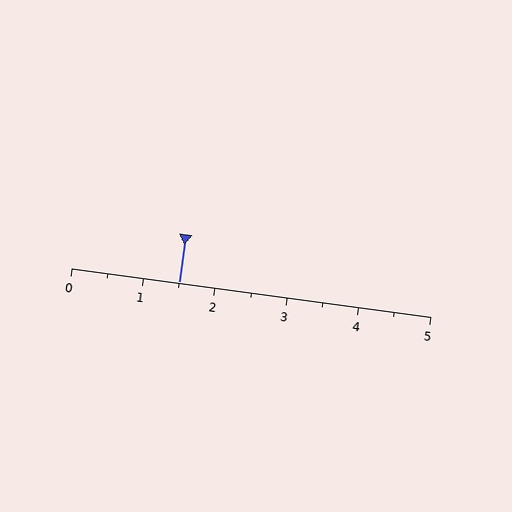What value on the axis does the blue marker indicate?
The marker indicates approximately 1.5.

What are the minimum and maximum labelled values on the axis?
The axis runs from 0 to 5.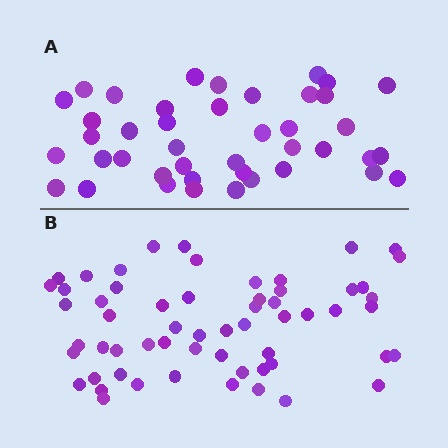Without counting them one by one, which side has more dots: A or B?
Region B (the bottom region) has more dots.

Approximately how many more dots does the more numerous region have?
Region B has approximately 15 more dots than region A.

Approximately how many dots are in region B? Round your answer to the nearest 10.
About 60 dots. (The exact count is 59, which rounds to 60.)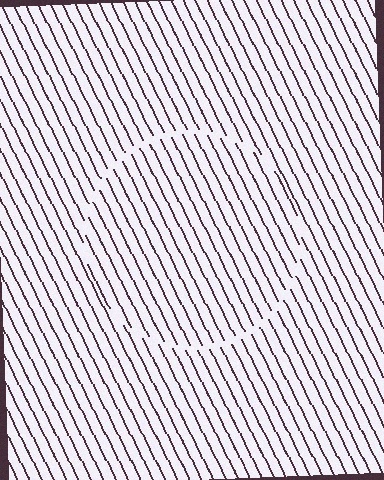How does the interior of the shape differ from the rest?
The interior of the shape contains the same grating, shifted by half a period — the contour is defined by the phase discontinuity where line-ends from the inner and outer gratings abut.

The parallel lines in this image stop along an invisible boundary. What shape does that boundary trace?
An illusory circle. The interior of the shape contains the same grating, shifted by half a period — the contour is defined by the phase discontinuity where line-ends from the inner and outer gratings abut.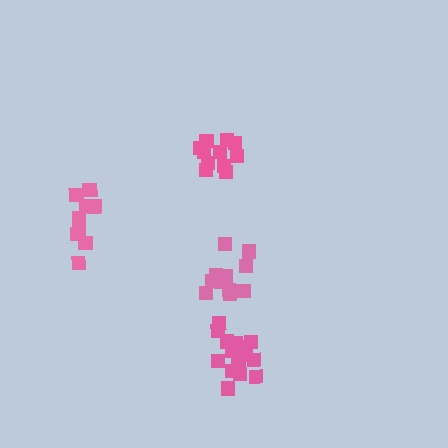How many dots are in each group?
Group 1: 13 dots, Group 2: 11 dots, Group 3: 16 dots, Group 4: 10 dots (50 total).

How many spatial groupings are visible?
There are 4 spatial groupings.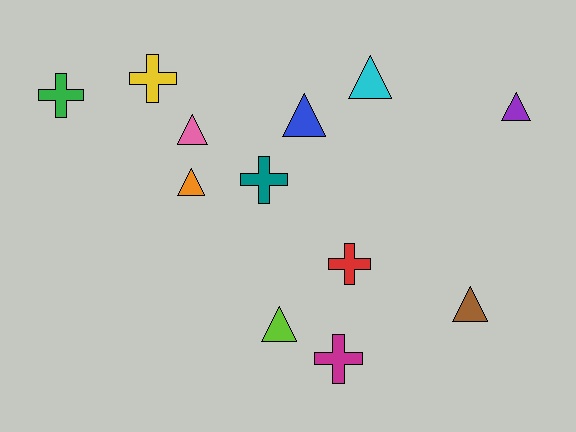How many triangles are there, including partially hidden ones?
There are 7 triangles.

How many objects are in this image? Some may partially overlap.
There are 12 objects.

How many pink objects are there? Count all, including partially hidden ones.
There is 1 pink object.